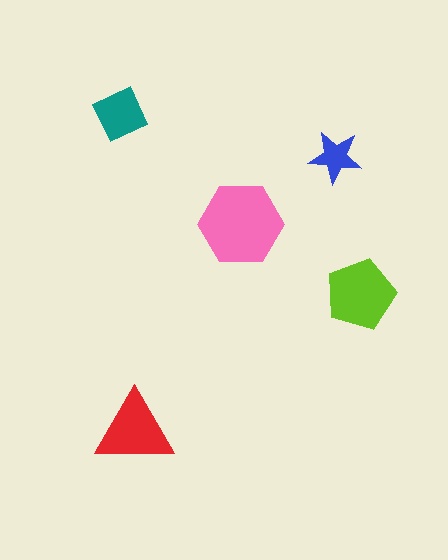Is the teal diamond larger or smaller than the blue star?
Larger.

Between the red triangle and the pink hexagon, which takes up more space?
The pink hexagon.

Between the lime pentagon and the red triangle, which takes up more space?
The lime pentagon.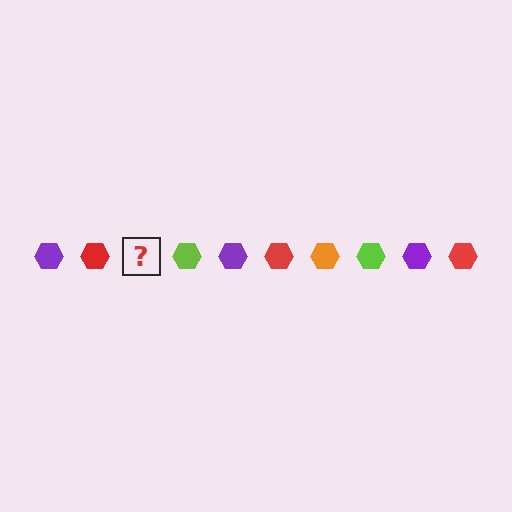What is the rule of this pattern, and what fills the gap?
The rule is that the pattern cycles through purple, red, orange, lime hexagons. The gap should be filled with an orange hexagon.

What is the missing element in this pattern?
The missing element is an orange hexagon.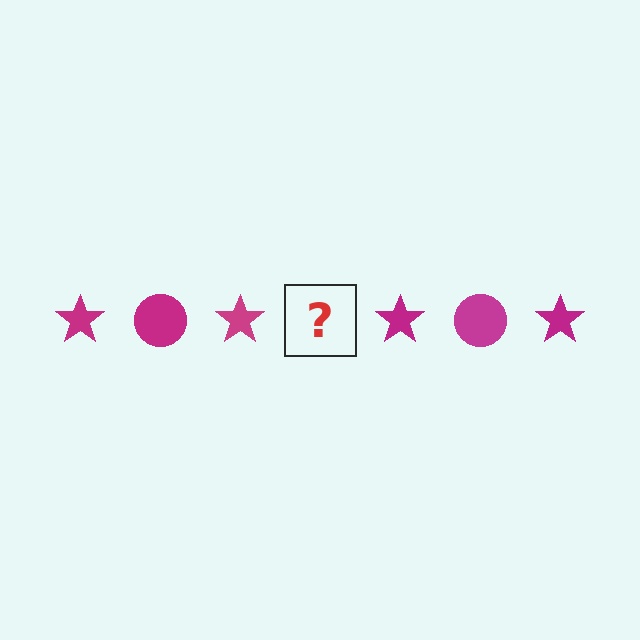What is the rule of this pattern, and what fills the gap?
The rule is that the pattern cycles through star, circle shapes in magenta. The gap should be filled with a magenta circle.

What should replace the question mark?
The question mark should be replaced with a magenta circle.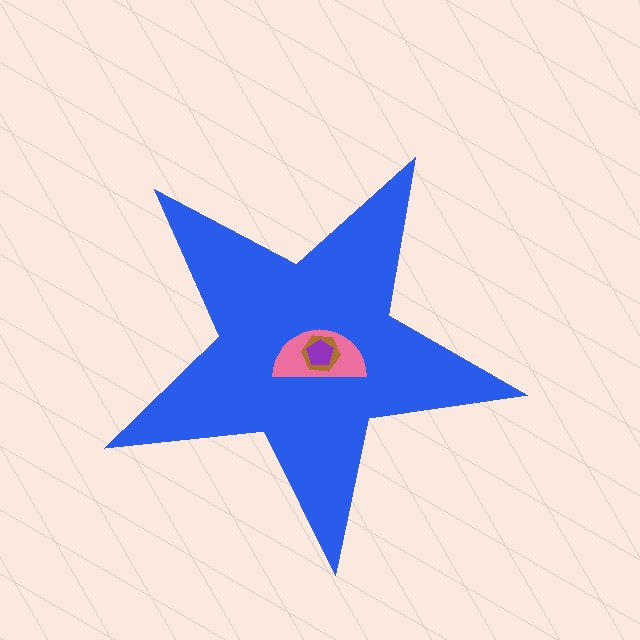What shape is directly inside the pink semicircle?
The brown hexagon.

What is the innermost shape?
The purple pentagon.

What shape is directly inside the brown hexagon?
The purple pentagon.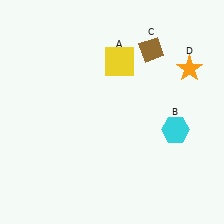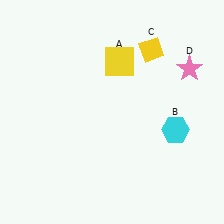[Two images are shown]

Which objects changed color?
C changed from brown to yellow. D changed from orange to pink.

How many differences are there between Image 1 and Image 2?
There are 2 differences between the two images.